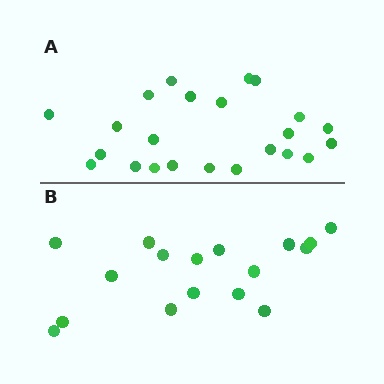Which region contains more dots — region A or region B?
Region A (the top region) has more dots.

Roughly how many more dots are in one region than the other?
Region A has about 6 more dots than region B.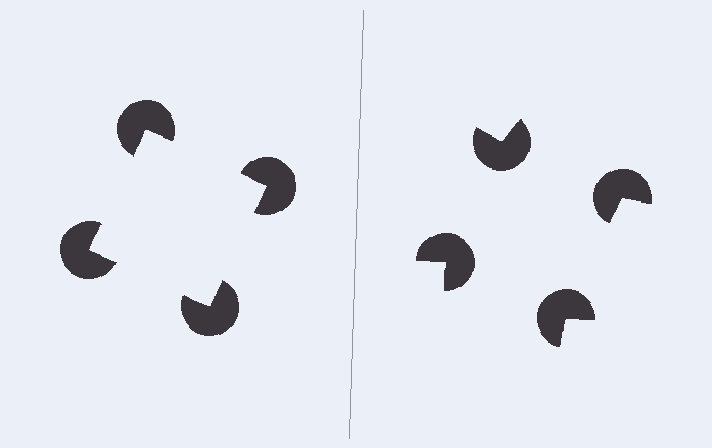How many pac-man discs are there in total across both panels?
8 — 4 on each side.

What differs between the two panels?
The pac-man discs are positioned identically on both sides; only the wedge orientations differ. On the left they align to a square; on the right they are misaligned.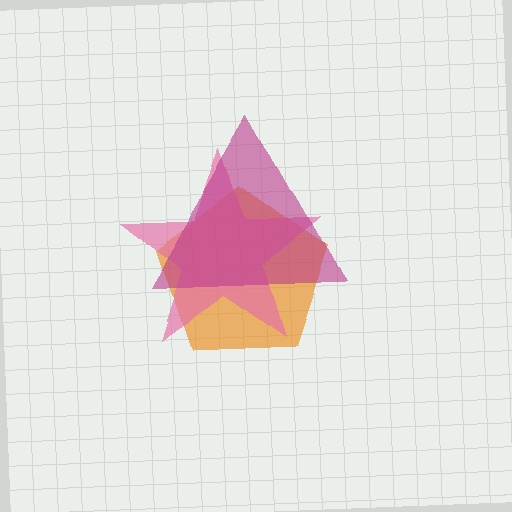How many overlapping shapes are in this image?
There are 3 overlapping shapes in the image.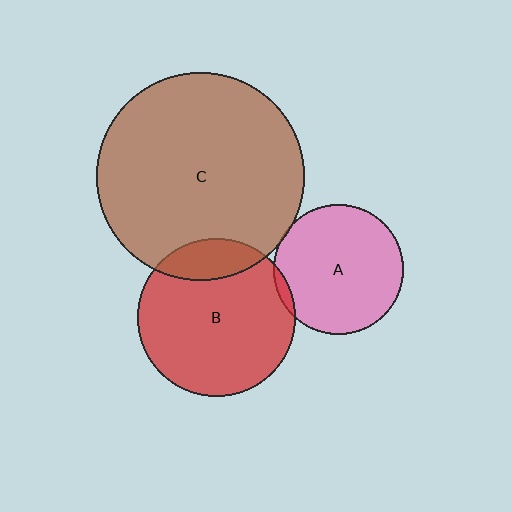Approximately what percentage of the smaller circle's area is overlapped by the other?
Approximately 5%.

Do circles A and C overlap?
Yes.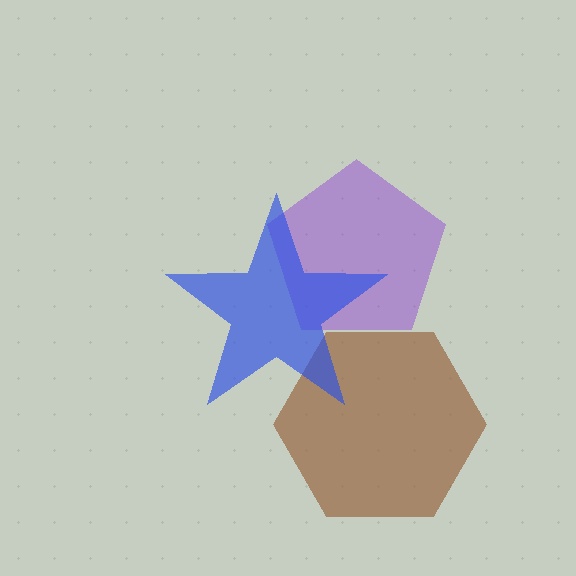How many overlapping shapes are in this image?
There are 3 overlapping shapes in the image.